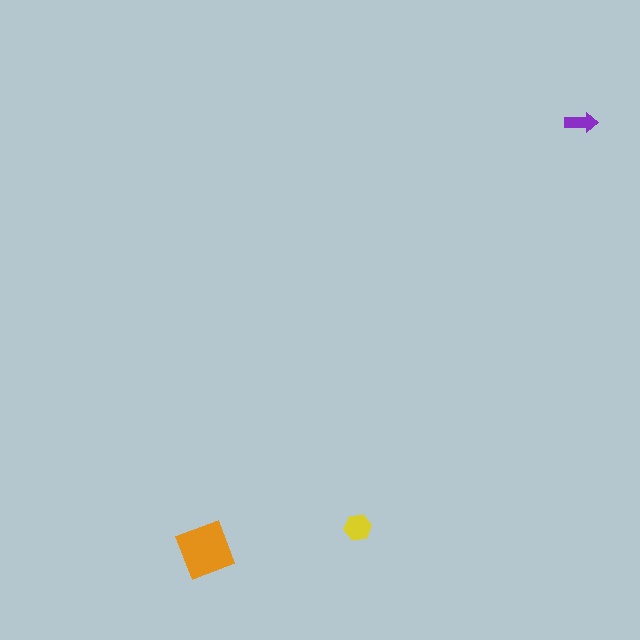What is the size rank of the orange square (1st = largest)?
1st.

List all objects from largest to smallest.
The orange square, the yellow hexagon, the purple arrow.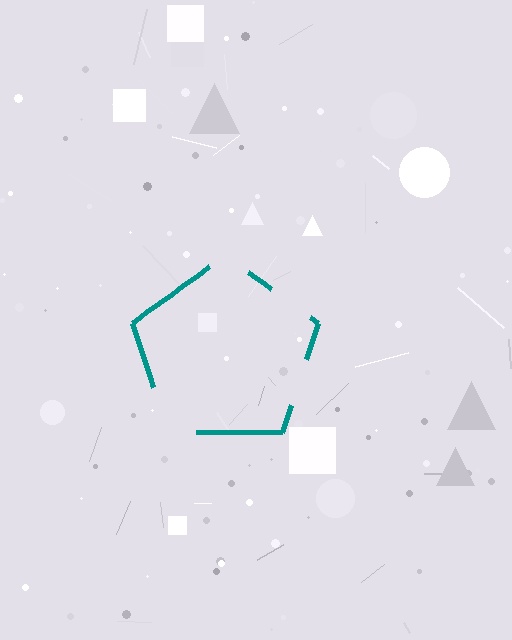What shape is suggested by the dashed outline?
The dashed outline suggests a pentagon.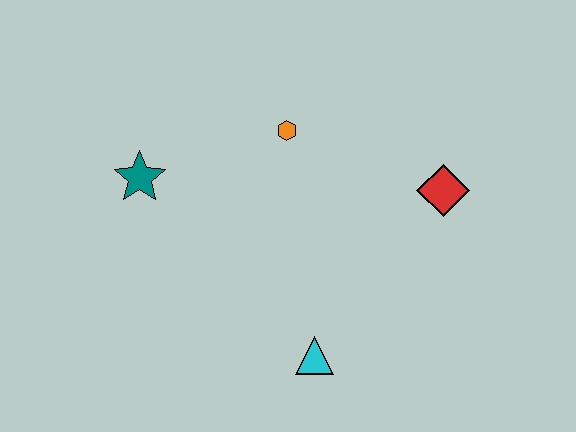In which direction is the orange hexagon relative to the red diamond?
The orange hexagon is to the left of the red diamond.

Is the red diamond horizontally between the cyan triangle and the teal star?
No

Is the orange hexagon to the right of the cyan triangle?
No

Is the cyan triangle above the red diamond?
No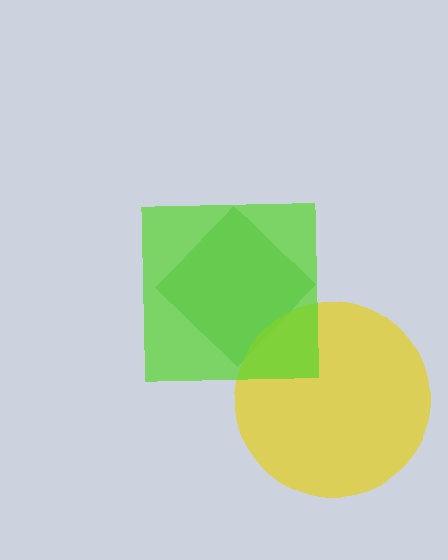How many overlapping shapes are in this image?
There are 3 overlapping shapes in the image.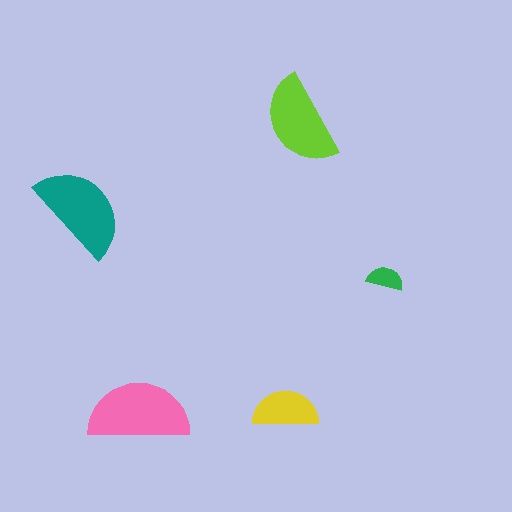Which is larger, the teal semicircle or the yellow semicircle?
The teal one.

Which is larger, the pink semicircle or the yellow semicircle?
The pink one.